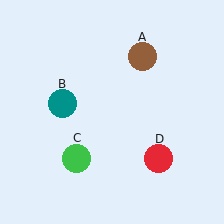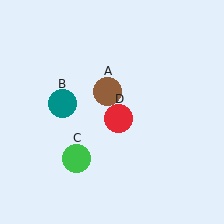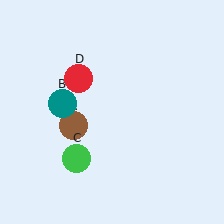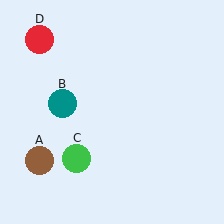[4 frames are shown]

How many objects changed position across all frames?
2 objects changed position: brown circle (object A), red circle (object D).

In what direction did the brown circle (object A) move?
The brown circle (object A) moved down and to the left.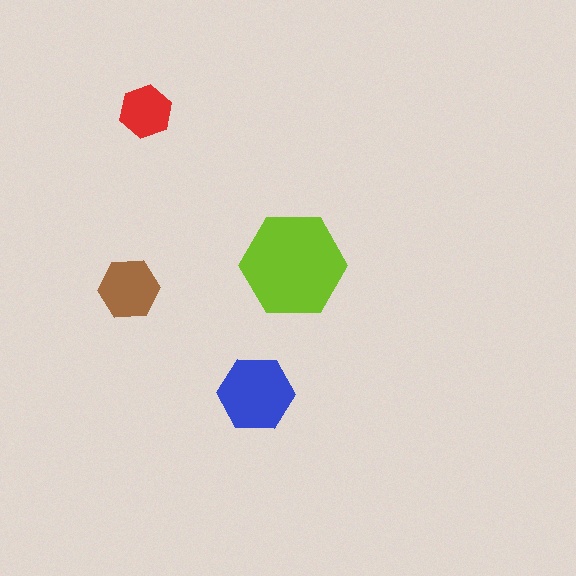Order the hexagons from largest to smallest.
the lime one, the blue one, the brown one, the red one.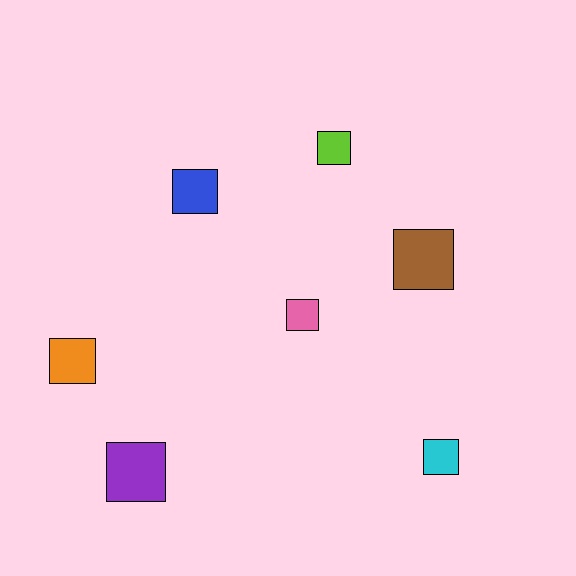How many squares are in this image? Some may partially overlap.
There are 7 squares.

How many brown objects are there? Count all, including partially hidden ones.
There is 1 brown object.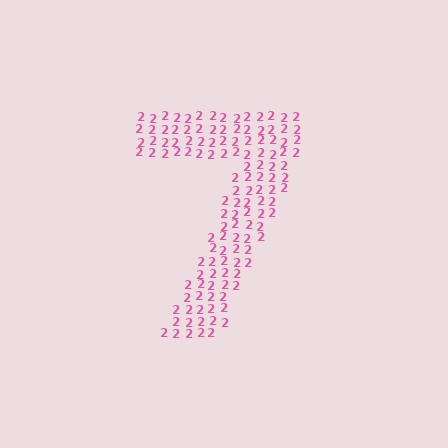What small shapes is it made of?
It is made of small digit 2's.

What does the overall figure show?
The overall figure shows the digit 7.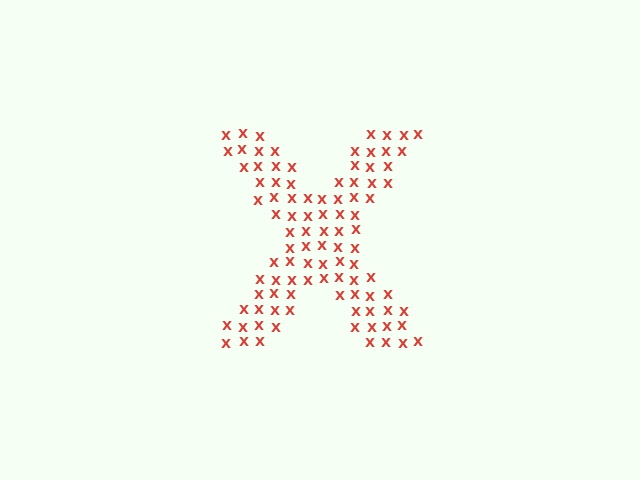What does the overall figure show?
The overall figure shows the letter X.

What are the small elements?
The small elements are letter X's.